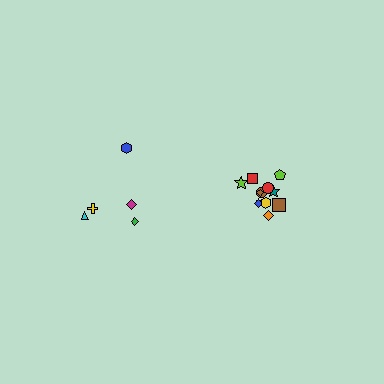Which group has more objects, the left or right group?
The right group.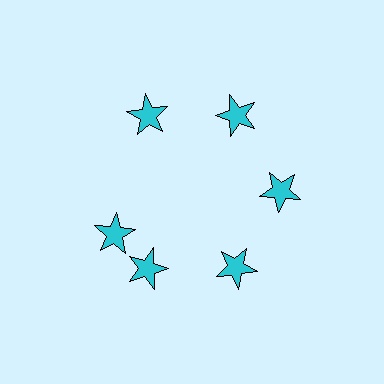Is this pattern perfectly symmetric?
No. The 6 cyan stars are arranged in a ring, but one element near the 9 o'clock position is rotated out of alignment along the ring, breaking the 6-fold rotational symmetry.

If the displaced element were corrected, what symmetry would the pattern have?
It would have 6-fold rotational symmetry — the pattern would map onto itself every 60 degrees.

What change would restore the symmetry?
The symmetry would be restored by rotating it back into even spacing with its neighbors so that all 6 stars sit at equal angles and equal distance from the center.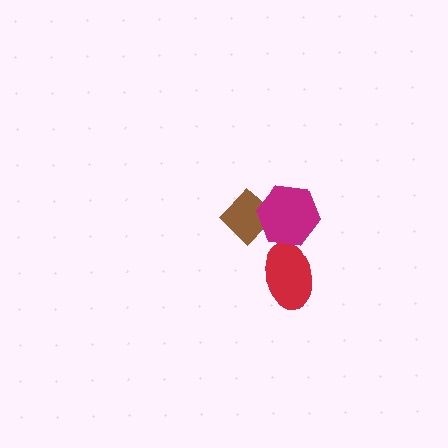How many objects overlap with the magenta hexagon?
1 object overlaps with the magenta hexagon.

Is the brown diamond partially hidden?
Yes, it is partially covered by another shape.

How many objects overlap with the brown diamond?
1 object overlaps with the brown diamond.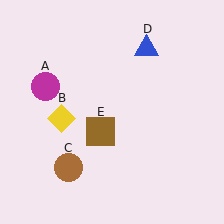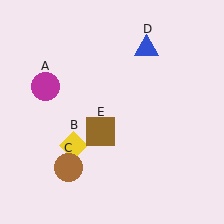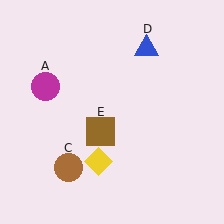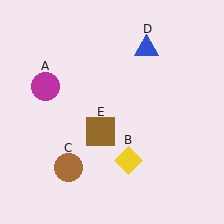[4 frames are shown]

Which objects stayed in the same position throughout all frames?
Magenta circle (object A) and brown circle (object C) and blue triangle (object D) and brown square (object E) remained stationary.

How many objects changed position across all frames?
1 object changed position: yellow diamond (object B).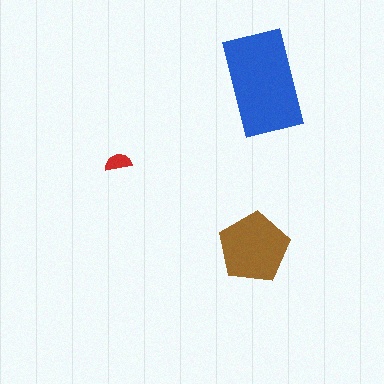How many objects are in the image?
There are 3 objects in the image.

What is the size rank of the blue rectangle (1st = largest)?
1st.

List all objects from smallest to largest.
The red semicircle, the brown pentagon, the blue rectangle.